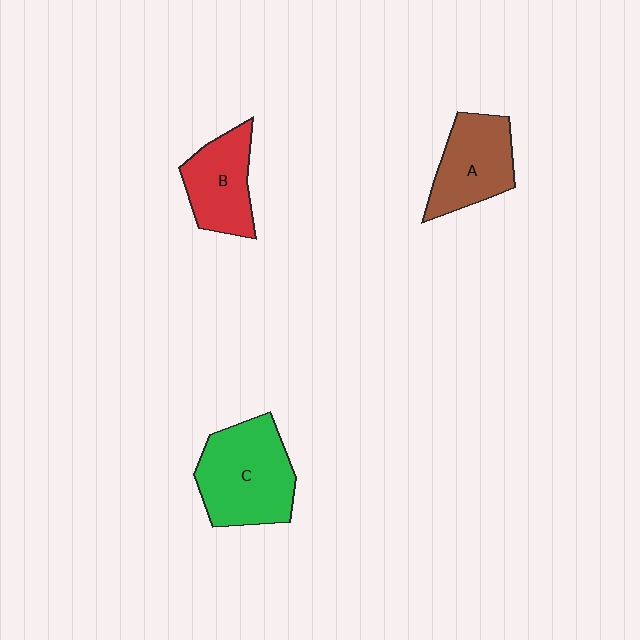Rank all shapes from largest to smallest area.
From largest to smallest: C (green), A (brown), B (red).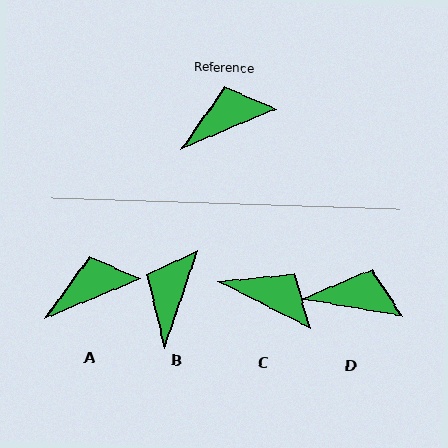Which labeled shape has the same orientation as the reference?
A.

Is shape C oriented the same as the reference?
No, it is off by about 49 degrees.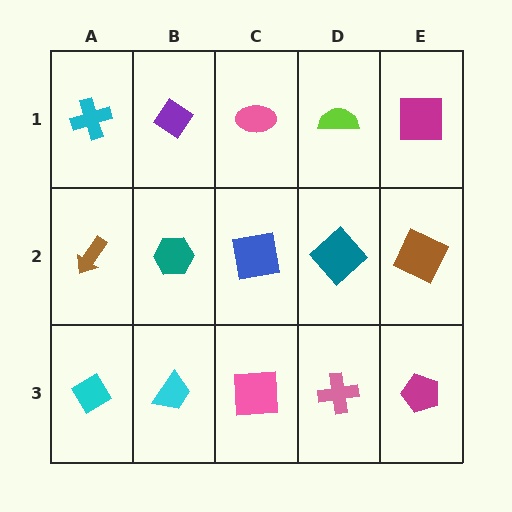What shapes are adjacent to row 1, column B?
A teal hexagon (row 2, column B), a cyan cross (row 1, column A), a pink ellipse (row 1, column C).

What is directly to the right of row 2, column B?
A blue square.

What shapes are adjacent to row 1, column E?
A brown square (row 2, column E), a lime semicircle (row 1, column D).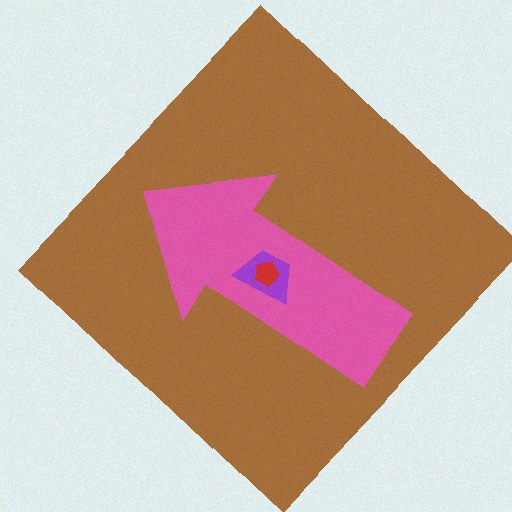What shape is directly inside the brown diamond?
The pink arrow.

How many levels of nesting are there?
4.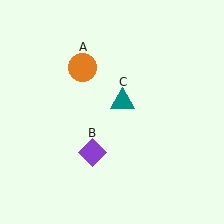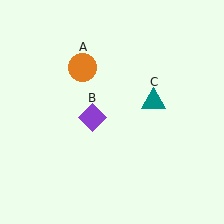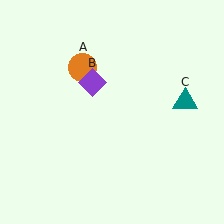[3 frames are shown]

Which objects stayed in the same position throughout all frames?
Orange circle (object A) remained stationary.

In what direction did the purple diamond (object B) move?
The purple diamond (object B) moved up.